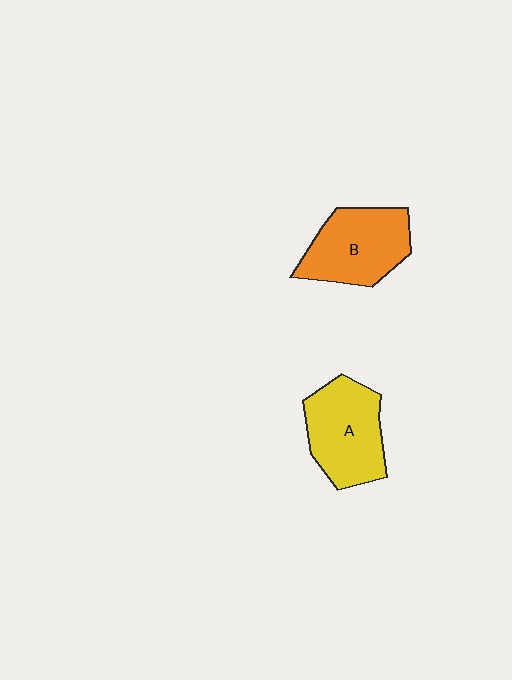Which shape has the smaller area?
Shape B (orange).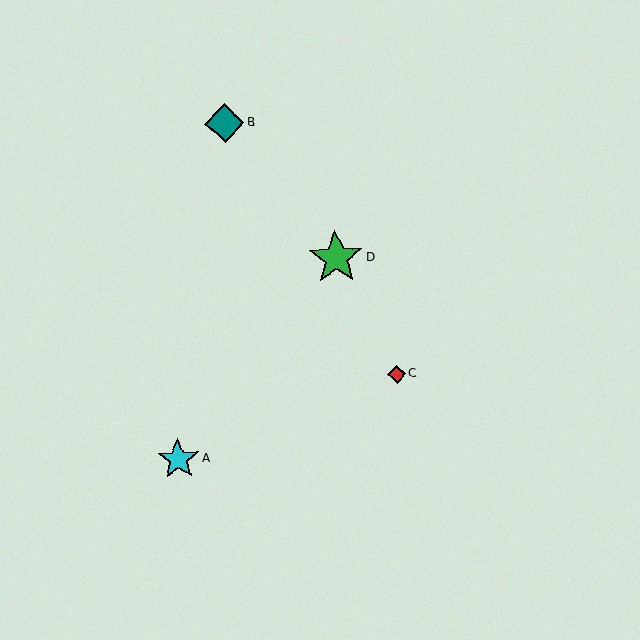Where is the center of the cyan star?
The center of the cyan star is at (178, 459).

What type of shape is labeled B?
Shape B is a teal diamond.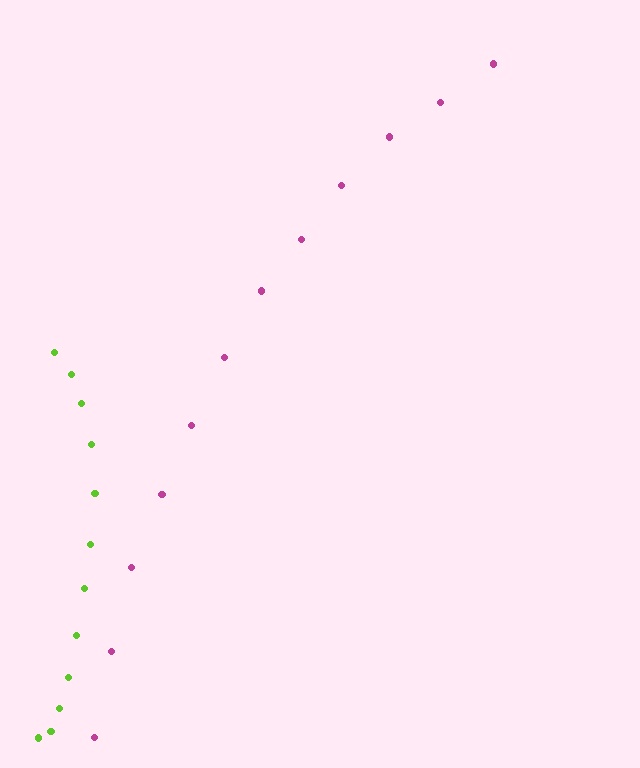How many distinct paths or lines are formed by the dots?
There are 2 distinct paths.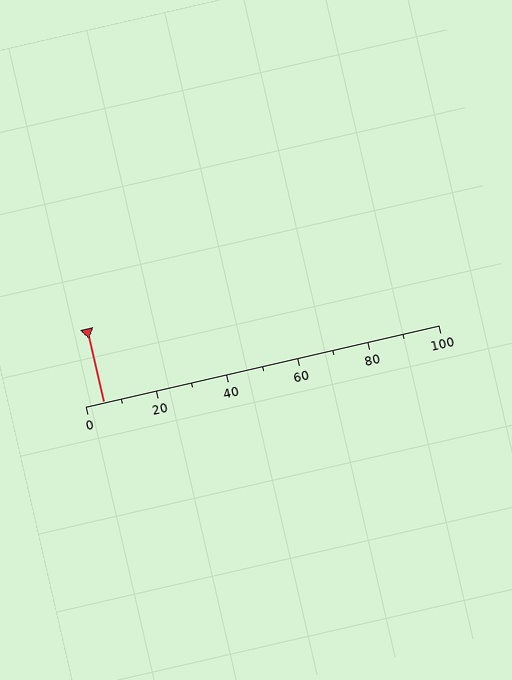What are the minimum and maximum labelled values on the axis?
The axis runs from 0 to 100.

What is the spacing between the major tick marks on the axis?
The major ticks are spaced 20 apart.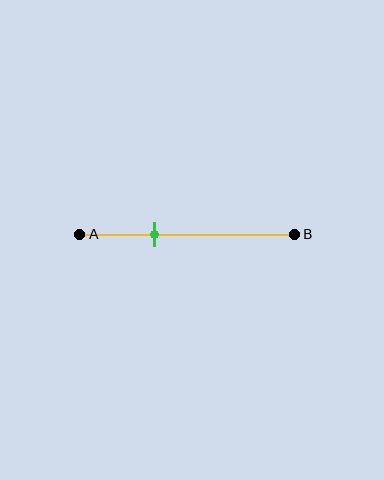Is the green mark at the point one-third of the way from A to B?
Yes, the mark is approximately at the one-third point.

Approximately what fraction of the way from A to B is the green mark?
The green mark is approximately 35% of the way from A to B.